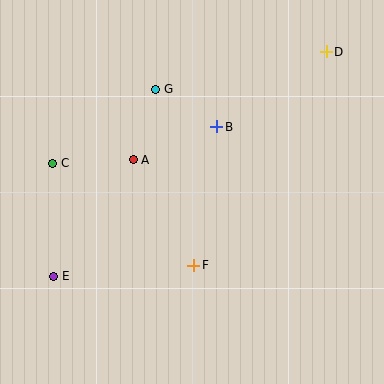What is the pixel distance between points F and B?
The distance between F and B is 140 pixels.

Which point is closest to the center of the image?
Point A at (133, 160) is closest to the center.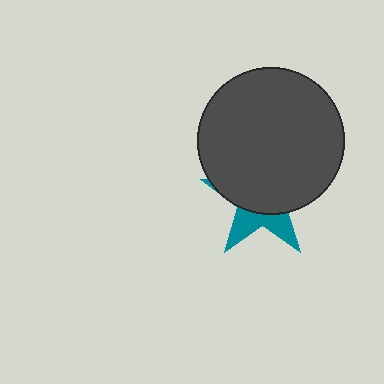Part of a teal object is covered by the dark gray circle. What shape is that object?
It is a star.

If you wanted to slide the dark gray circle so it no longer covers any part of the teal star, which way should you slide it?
Slide it up — that is the most direct way to separate the two shapes.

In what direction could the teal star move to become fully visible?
The teal star could move down. That would shift it out from behind the dark gray circle entirely.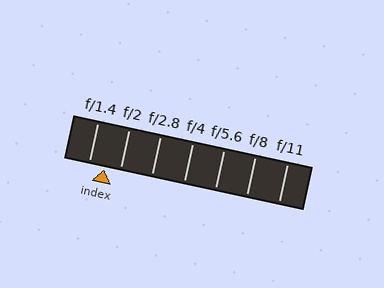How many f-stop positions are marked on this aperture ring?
There are 7 f-stop positions marked.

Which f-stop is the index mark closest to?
The index mark is closest to f/2.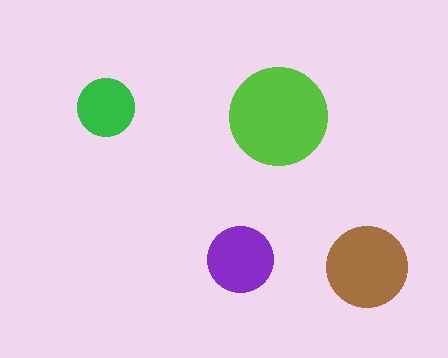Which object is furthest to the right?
The brown circle is rightmost.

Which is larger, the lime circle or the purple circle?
The lime one.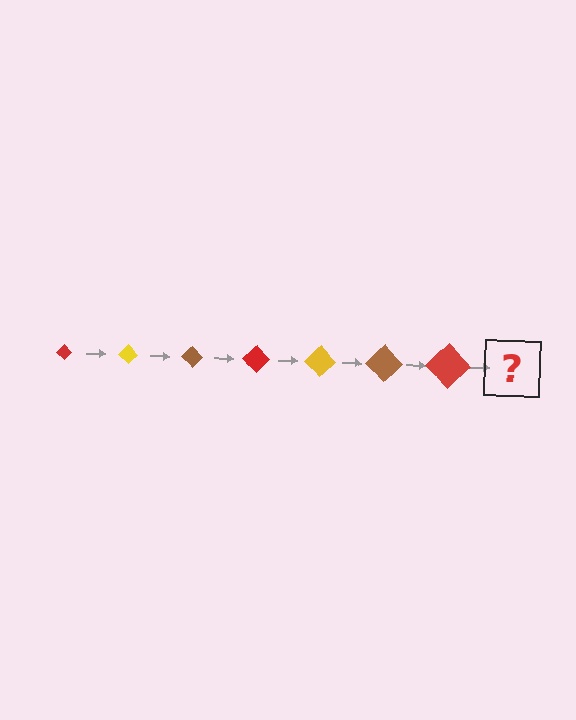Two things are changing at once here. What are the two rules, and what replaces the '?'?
The two rules are that the diamond grows larger each step and the color cycles through red, yellow, and brown. The '?' should be a yellow diamond, larger than the previous one.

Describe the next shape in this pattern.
It should be a yellow diamond, larger than the previous one.